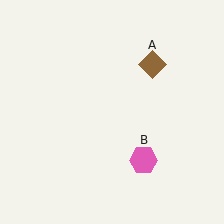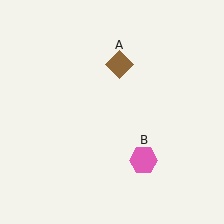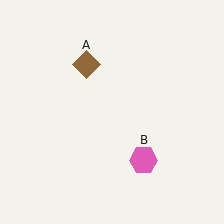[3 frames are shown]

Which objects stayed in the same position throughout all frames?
Pink hexagon (object B) remained stationary.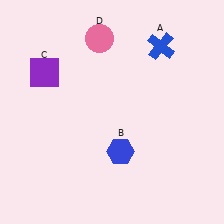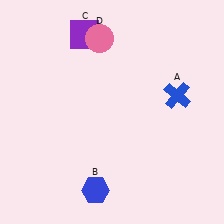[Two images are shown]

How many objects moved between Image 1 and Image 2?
3 objects moved between the two images.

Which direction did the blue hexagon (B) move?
The blue hexagon (B) moved down.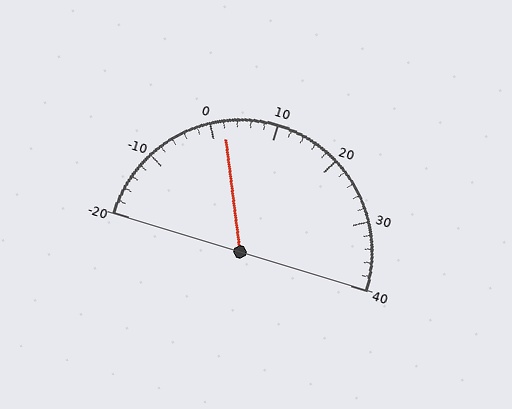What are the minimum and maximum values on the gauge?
The gauge ranges from -20 to 40.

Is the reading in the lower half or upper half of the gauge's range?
The reading is in the lower half of the range (-20 to 40).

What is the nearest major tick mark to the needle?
The nearest major tick mark is 0.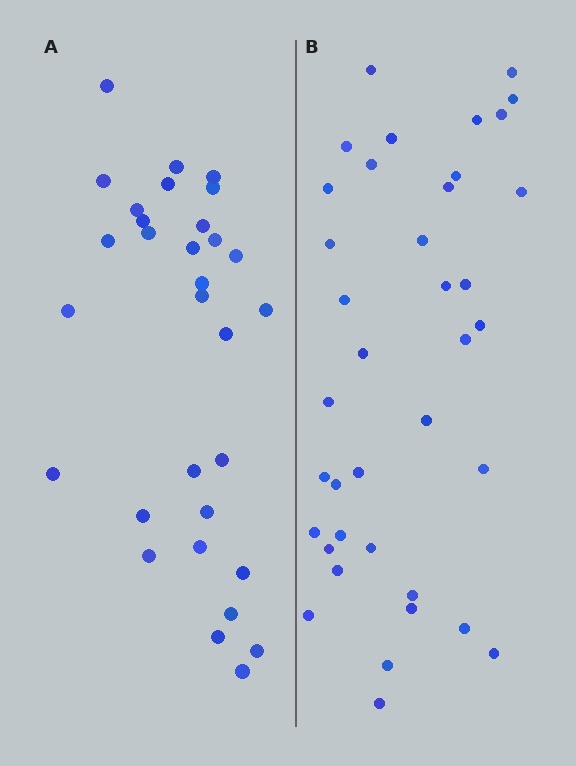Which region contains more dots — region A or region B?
Region B (the right region) has more dots.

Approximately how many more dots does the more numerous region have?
Region B has roughly 8 or so more dots than region A.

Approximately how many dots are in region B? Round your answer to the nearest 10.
About 40 dots. (The exact count is 38, which rounds to 40.)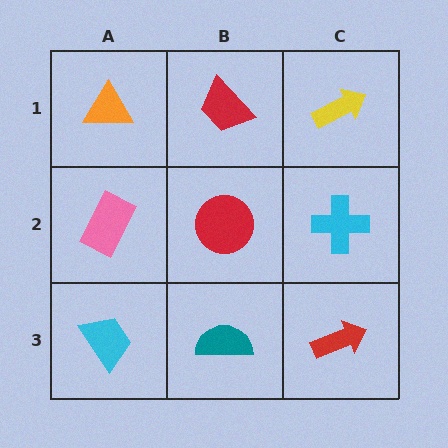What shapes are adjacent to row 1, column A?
A pink rectangle (row 2, column A), a red trapezoid (row 1, column B).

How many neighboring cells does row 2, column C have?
3.